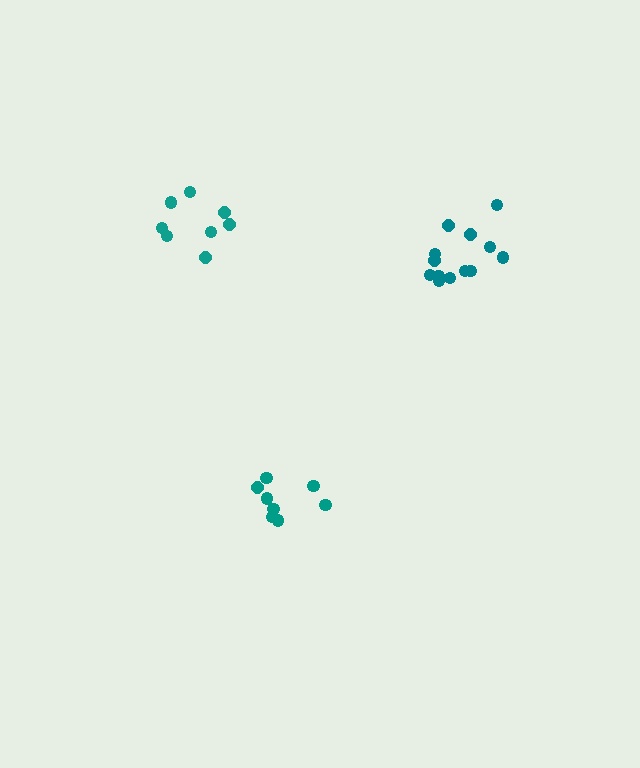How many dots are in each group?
Group 1: 8 dots, Group 2: 13 dots, Group 3: 9 dots (30 total).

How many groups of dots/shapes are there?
There are 3 groups.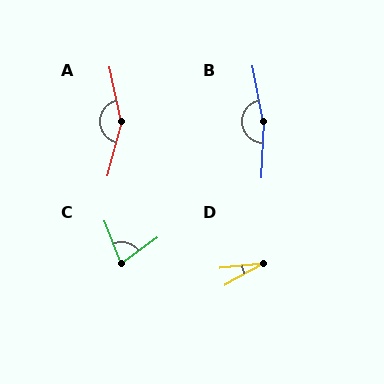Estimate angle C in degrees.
Approximately 75 degrees.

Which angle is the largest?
B, at approximately 168 degrees.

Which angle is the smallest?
D, at approximately 23 degrees.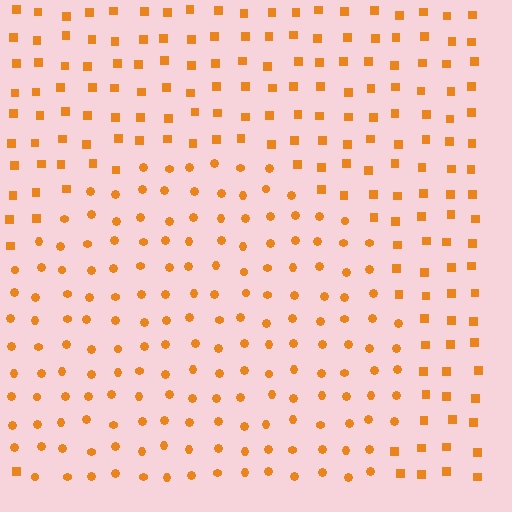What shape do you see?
I see a circle.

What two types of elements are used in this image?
The image uses circles inside the circle region and squares outside it.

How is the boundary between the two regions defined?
The boundary is defined by a change in element shape: circles inside vs. squares outside. All elements share the same color and spacing.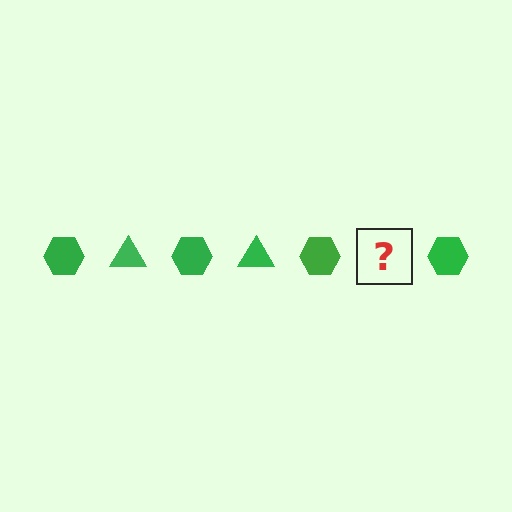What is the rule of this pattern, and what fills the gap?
The rule is that the pattern cycles through hexagon, triangle shapes in green. The gap should be filled with a green triangle.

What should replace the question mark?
The question mark should be replaced with a green triangle.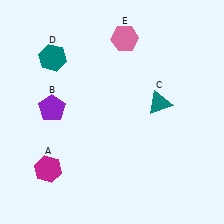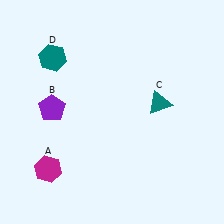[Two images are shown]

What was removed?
The pink hexagon (E) was removed in Image 2.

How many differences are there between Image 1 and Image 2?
There is 1 difference between the two images.